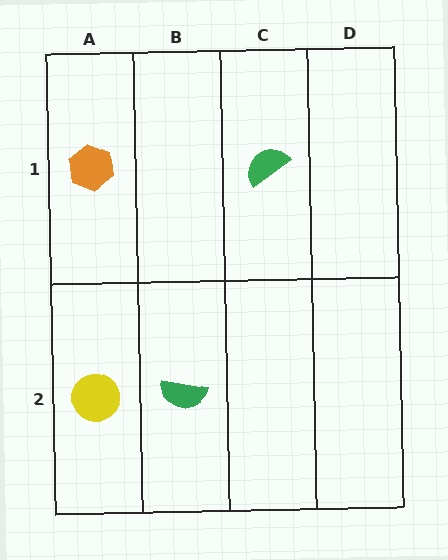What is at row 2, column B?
A green semicircle.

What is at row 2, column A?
A yellow circle.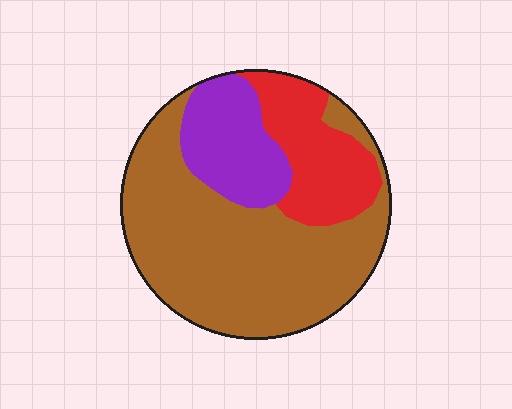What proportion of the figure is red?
Red covers around 20% of the figure.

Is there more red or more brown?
Brown.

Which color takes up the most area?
Brown, at roughly 60%.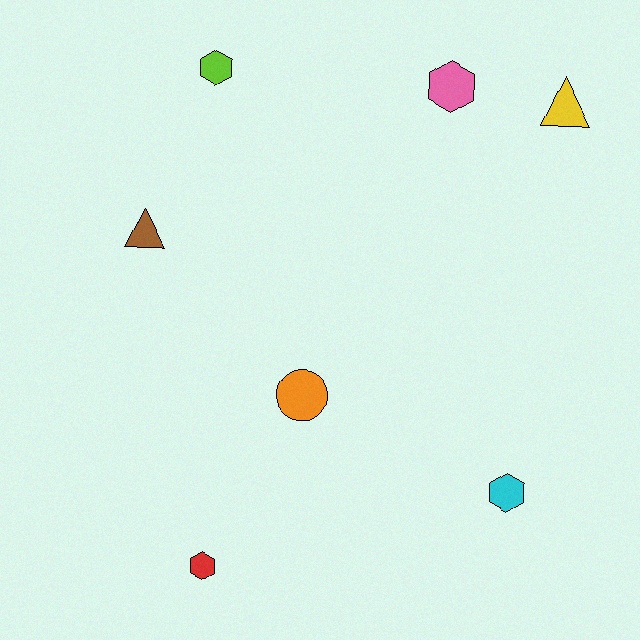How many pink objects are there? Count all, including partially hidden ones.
There is 1 pink object.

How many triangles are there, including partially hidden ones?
There are 2 triangles.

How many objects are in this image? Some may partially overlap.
There are 7 objects.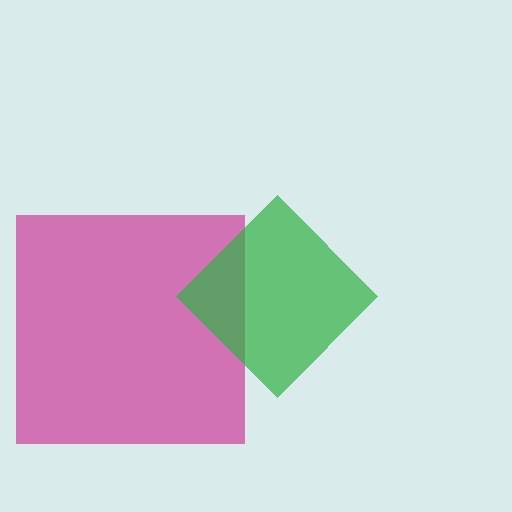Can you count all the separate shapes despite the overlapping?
Yes, there are 2 separate shapes.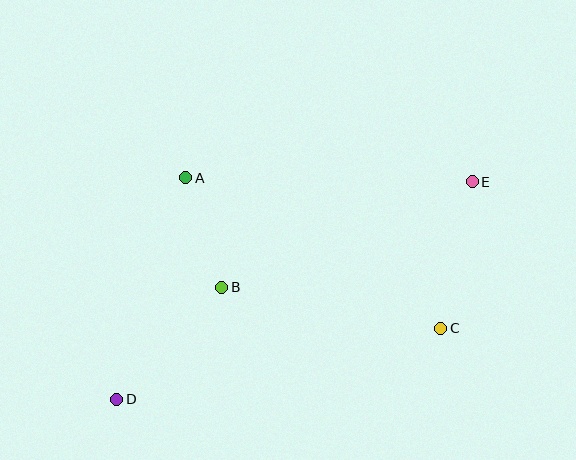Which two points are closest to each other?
Points A and B are closest to each other.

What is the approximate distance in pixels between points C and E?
The distance between C and E is approximately 150 pixels.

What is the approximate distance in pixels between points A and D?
The distance between A and D is approximately 232 pixels.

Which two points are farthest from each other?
Points D and E are farthest from each other.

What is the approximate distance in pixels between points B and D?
The distance between B and D is approximately 154 pixels.